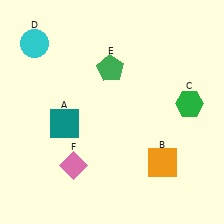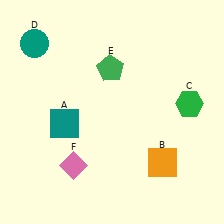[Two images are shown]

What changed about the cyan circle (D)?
In Image 1, D is cyan. In Image 2, it changed to teal.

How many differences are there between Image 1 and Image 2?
There is 1 difference between the two images.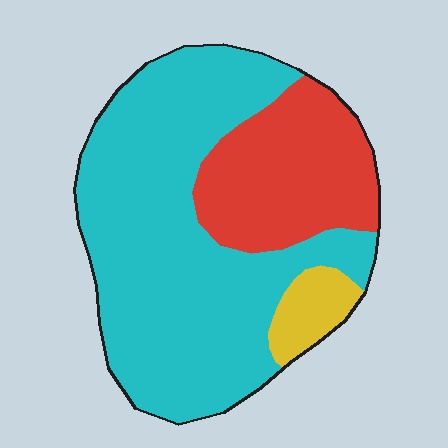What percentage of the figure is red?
Red covers about 25% of the figure.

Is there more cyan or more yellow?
Cyan.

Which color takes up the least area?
Yellow, at roughly 5%.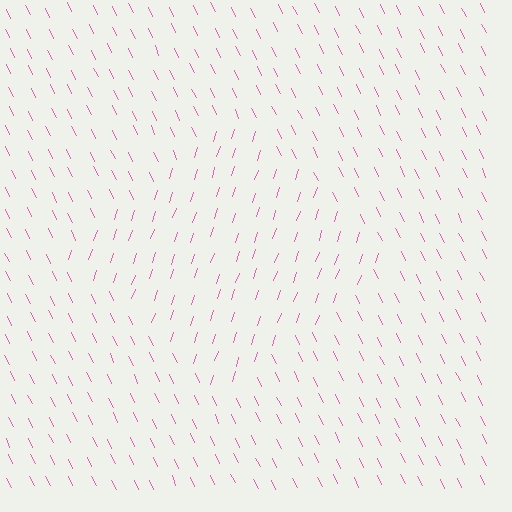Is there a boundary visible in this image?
Yes, there is a texture boundary formed by a change in line orientation.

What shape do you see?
I see a diamond.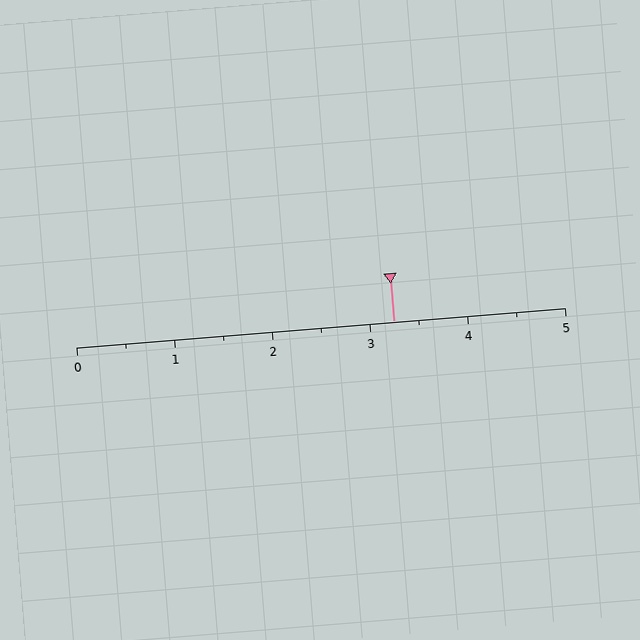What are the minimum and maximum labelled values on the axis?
The axis runs from 0 to 5.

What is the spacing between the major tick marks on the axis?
The major ticks are spaced 1 apart.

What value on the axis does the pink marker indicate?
The marker indicates approximately 3.2.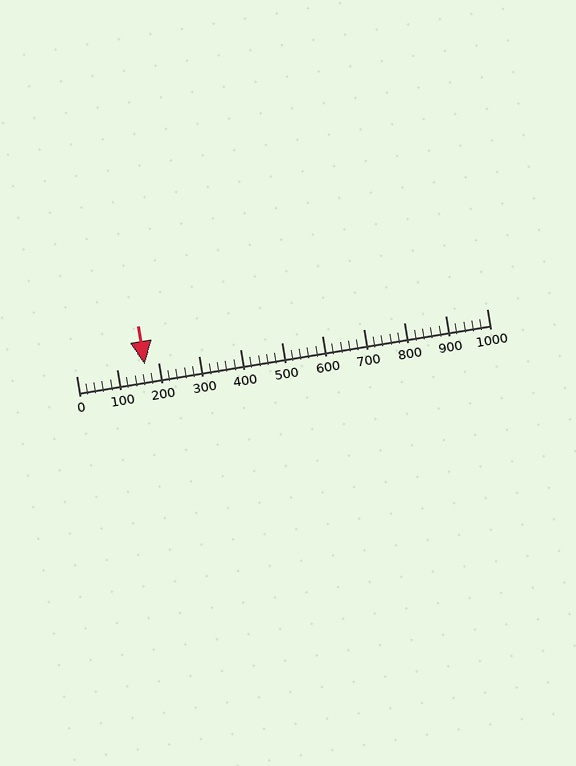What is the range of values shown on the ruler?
The ruler shows values from 0 to 1000.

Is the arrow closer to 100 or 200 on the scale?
The arrow is closer to 200.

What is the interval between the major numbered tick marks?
The major tick marks are spaced 100 units apart.